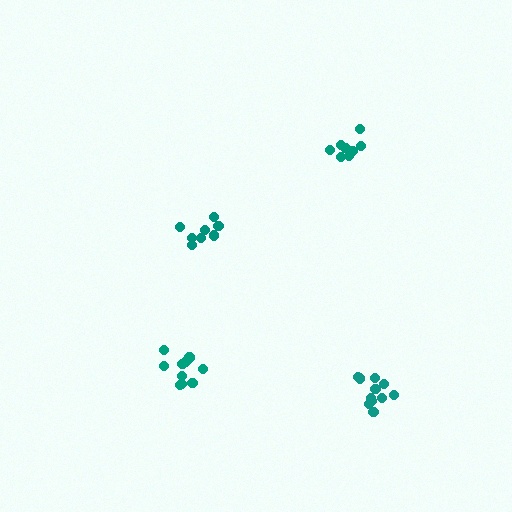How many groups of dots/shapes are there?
There are 4 groups.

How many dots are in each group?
Group 1: 8 dots, Group 2: 11 dots, Group 3: 8 dots, Group 4: 10 dots (37 total).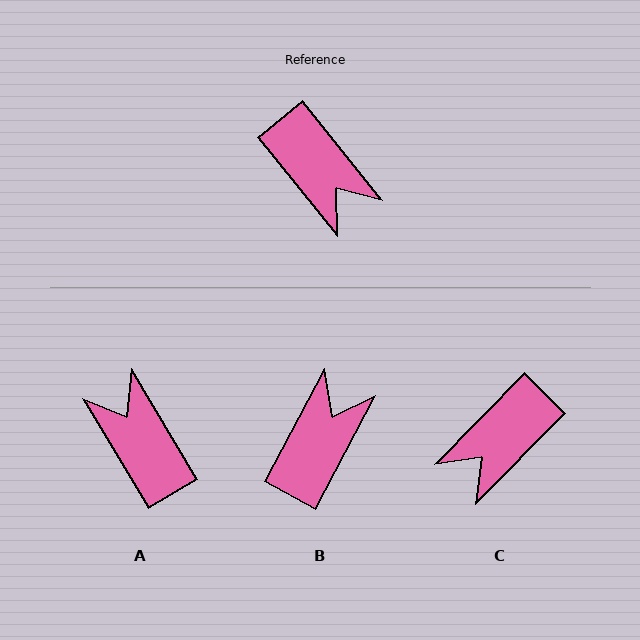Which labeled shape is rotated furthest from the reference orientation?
A, about 172 degrees away.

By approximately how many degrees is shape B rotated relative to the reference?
Approximately 113 degrees counter-clockwise.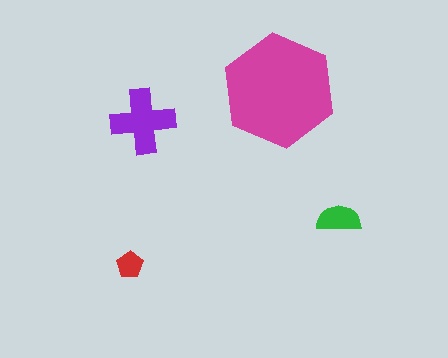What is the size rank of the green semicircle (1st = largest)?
3rd.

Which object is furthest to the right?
The green semicircle is rightmost.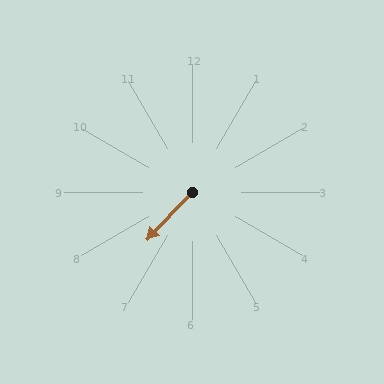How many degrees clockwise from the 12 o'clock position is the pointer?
Approximately 224 degrees.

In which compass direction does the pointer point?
Southwest.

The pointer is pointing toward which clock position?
Roughly 7 o'clock.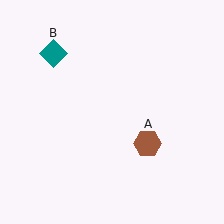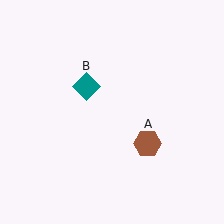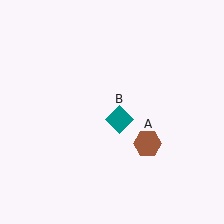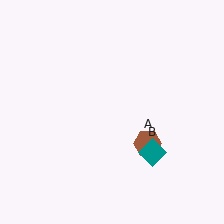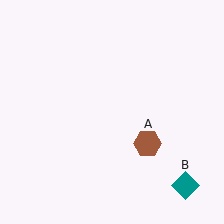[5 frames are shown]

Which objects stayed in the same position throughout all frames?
Brown hexagon (object A) remained stationary.